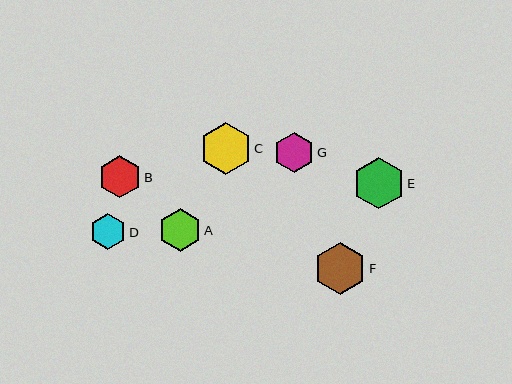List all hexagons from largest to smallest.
From largest to smallest: F, C, E, A, B, G, D.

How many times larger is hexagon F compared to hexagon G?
Hexagon F is approximately 1.3 times the size of hexagon G.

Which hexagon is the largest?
Hexagon F is the largest with a size of approximately 52 pixels.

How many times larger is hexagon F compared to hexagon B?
Hexagon F is approximately 1.2 times the size of hexagon B.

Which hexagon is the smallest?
Hexagon D is the smallest with a size of approximately 36 pixels.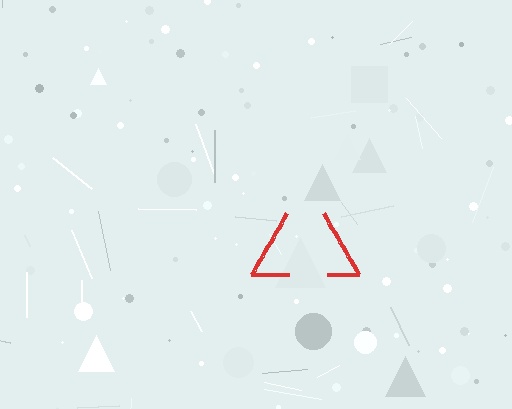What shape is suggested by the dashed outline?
The dashed outline suggests a triangle.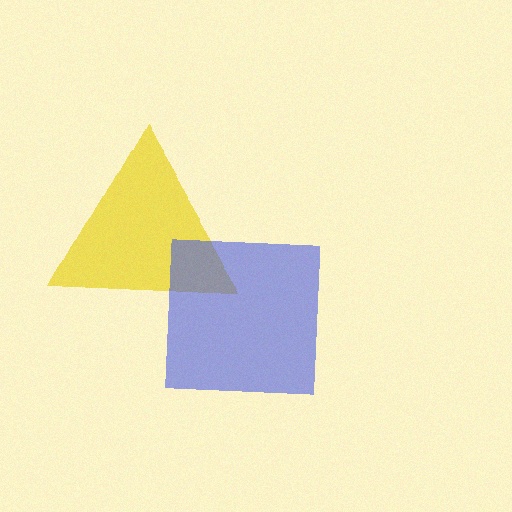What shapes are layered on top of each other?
The layered shapes are: a yellow triangle, a blue square.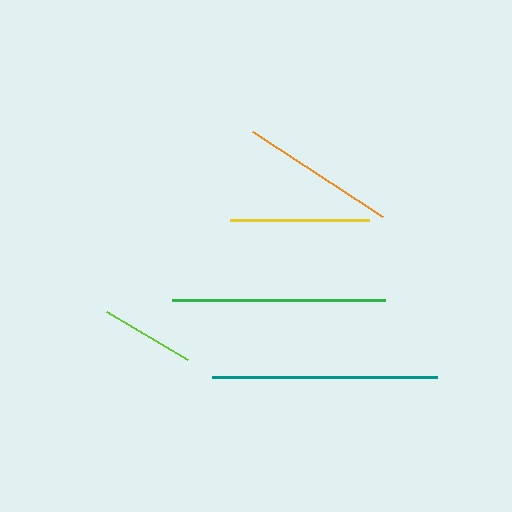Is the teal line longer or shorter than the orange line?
The teal line is longer than the orange line.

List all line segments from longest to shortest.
From longest to shortest: teal, green, orange, yellow, lime.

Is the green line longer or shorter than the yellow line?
The green line is longer than the yellow line.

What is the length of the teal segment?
The teal segment is approximately 226 pixels long.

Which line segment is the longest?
The teal line is the longest at approximately 226 pixels.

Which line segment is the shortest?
The lime line is the shortest at approximately 94 pixels.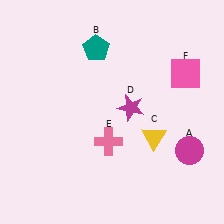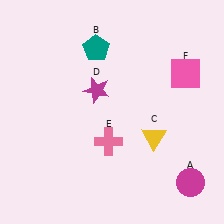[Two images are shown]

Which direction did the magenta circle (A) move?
The magenta circle (A) moved down.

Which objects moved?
The objects that moved are: the magenta circle (A), the magenta star (D).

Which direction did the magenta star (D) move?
The magenta star (D) moved left.